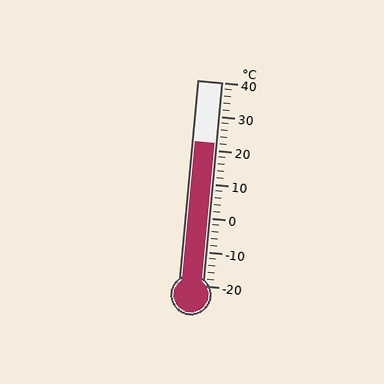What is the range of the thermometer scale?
The thermometer scale ranges from -20°C to 40°C.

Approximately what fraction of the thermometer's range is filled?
The thermometer is filled to approximately 70% of its range.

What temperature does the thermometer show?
The thermometer shows approximately 22°C.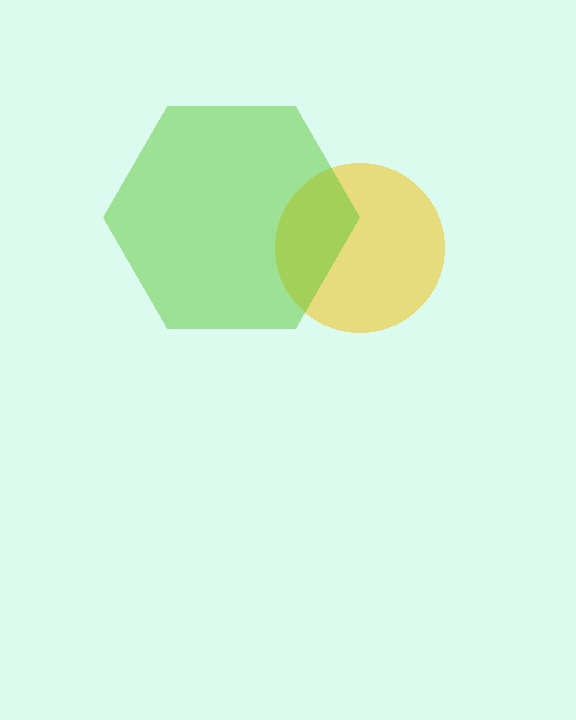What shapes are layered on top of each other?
The layered shapes are: a yellow circle, a lime hexagon.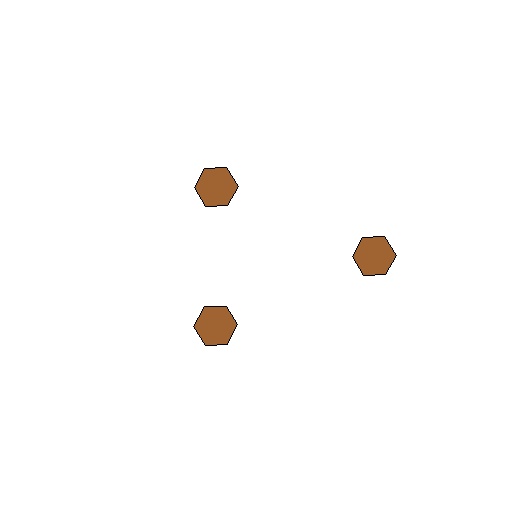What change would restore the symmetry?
The symmetry would be restored by moving it inward, back onto the ring so that all 3 hexagons sit at equal angles and equal distance from the center.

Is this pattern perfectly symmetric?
No. The 3 brown hexagons are arranged in a ring, but one element near the 3 o'clock position is pushed outward from the center, breaking the 3-fold rotational symmetry.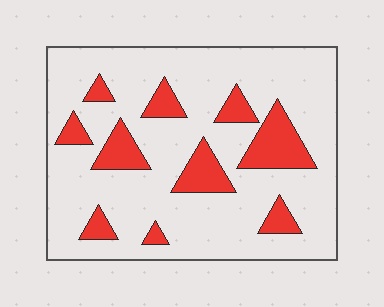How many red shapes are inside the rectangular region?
10.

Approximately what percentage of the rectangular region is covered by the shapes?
Approximately 20%.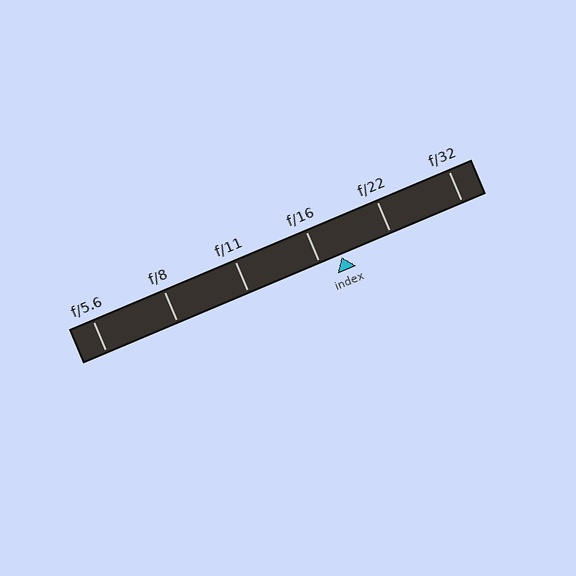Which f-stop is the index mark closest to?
The index mark is closest to f/16.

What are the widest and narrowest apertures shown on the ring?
The widest aperture shown is f/5.6 and the narrowest is f/32.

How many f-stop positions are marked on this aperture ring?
There are 6 f-stop positions marked.